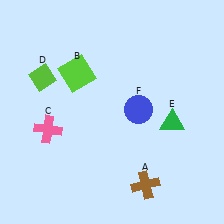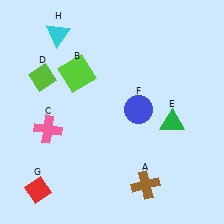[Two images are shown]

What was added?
A red diamond (G), a cyan triangle (H) were added in Image 2.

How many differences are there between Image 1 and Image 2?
There are 2 differences between the two images.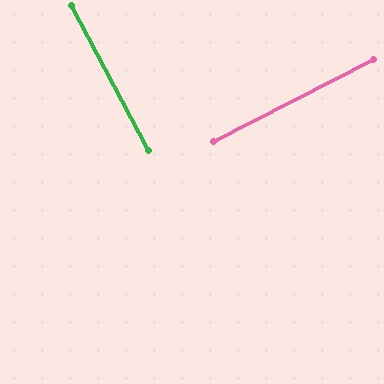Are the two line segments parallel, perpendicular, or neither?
Perpendicular — they meet at approximately 89°.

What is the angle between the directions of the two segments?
Approximately 89 degrees.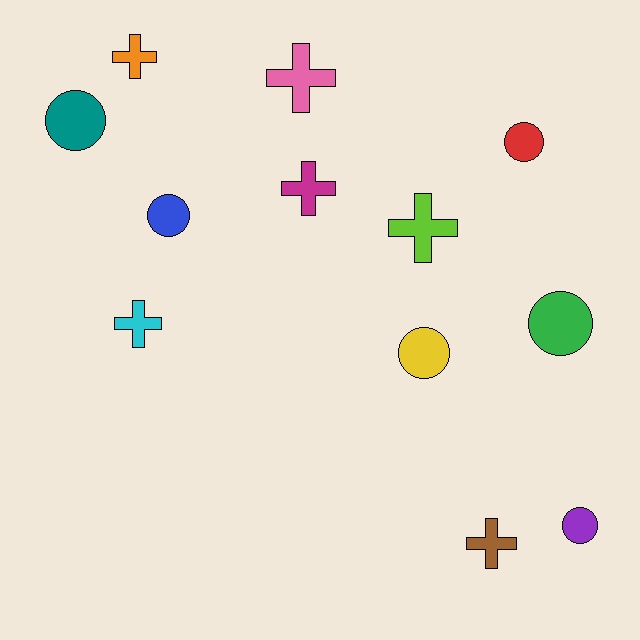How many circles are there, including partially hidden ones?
There are 6 circles.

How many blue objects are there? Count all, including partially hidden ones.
There is 1 blue object.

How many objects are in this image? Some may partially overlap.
There are 12 objects.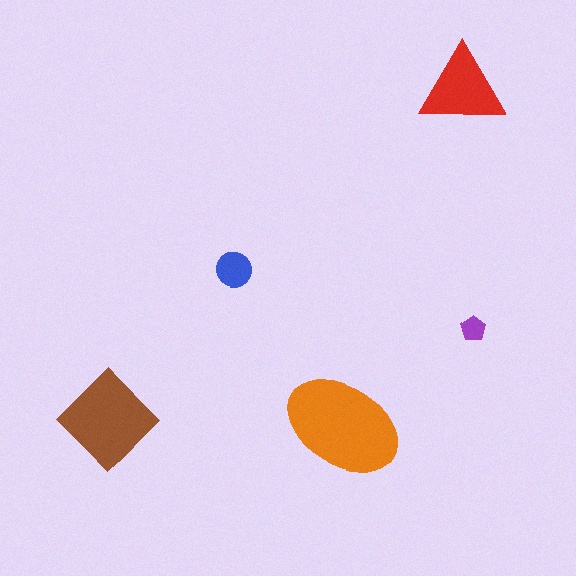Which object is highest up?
The red triangle is topmost.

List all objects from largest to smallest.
The orange ellipse, the brown diamond, the red triangle, the blue circle, the purple pentagon.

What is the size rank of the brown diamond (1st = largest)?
2nd.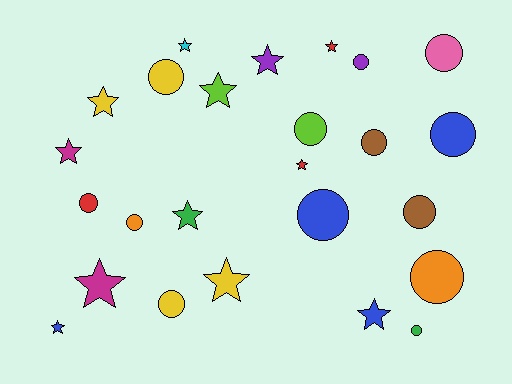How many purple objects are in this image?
There are 2 purple objects.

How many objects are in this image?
There are 25 objects.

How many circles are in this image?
There are 13 circles.